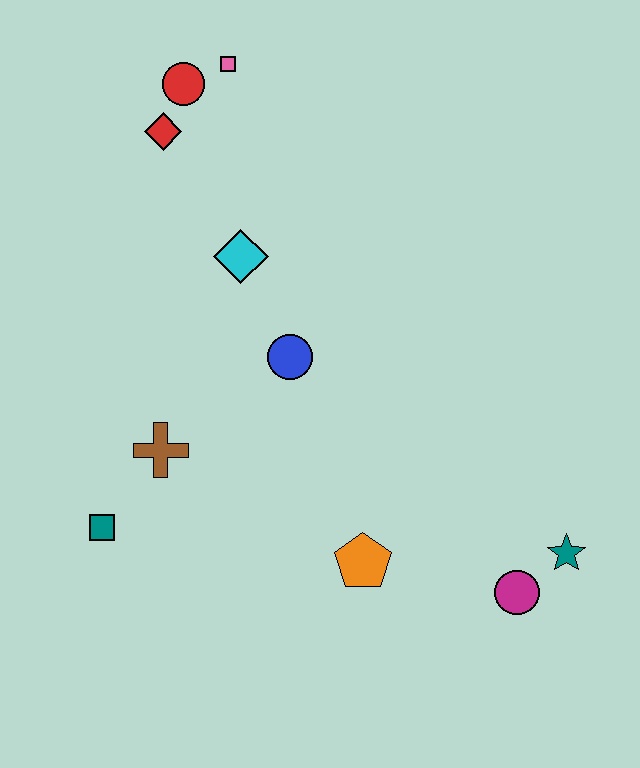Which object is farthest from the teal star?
The red circle is farthest from the teal star.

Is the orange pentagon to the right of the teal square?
Yes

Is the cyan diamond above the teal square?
Yes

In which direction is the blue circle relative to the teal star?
The blue circle is to the left of the teal star.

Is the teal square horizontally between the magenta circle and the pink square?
No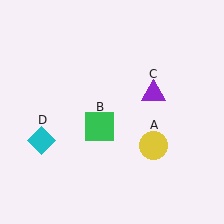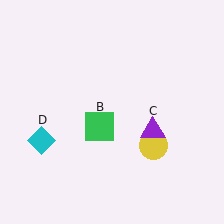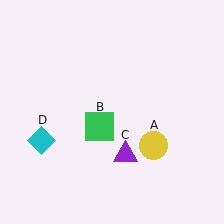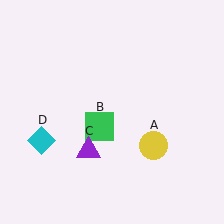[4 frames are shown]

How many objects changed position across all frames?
1 object changed position: purple triangle (object C).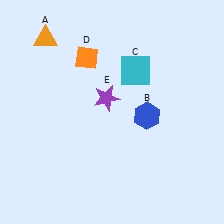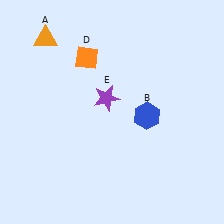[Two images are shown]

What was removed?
The cyan square (C) was removed in Image 2.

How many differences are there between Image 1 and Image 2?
There is 1 difference between the two images.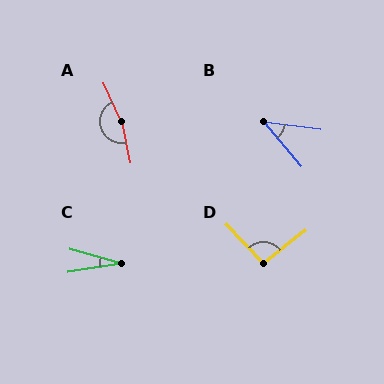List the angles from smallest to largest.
C (25°), B (42°), D (96°), A (168°).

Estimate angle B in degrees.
Approximately 42 degrees.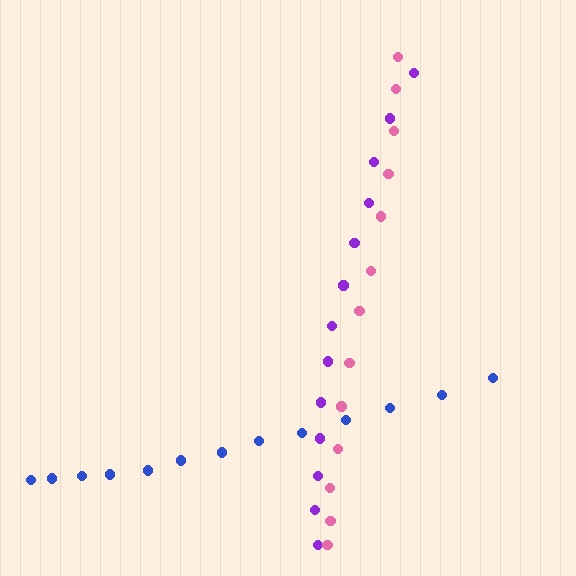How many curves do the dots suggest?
There are 3 distinct paths.